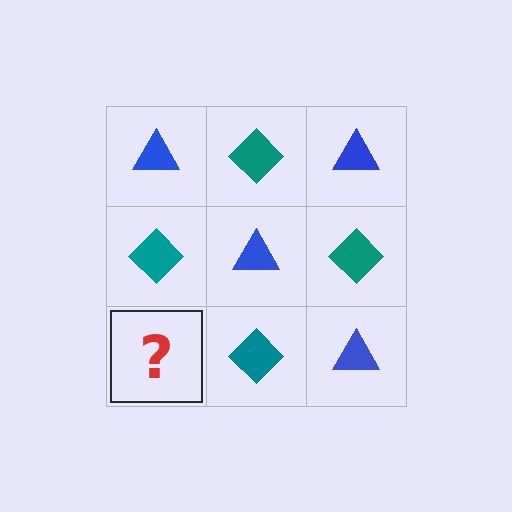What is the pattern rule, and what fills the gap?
The rule is that it alternates blue triangle and teal diamond in a checkerboard pattern. The gap should be filled with a blue triangle.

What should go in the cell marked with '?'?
The missing cell should contain a blue triangle.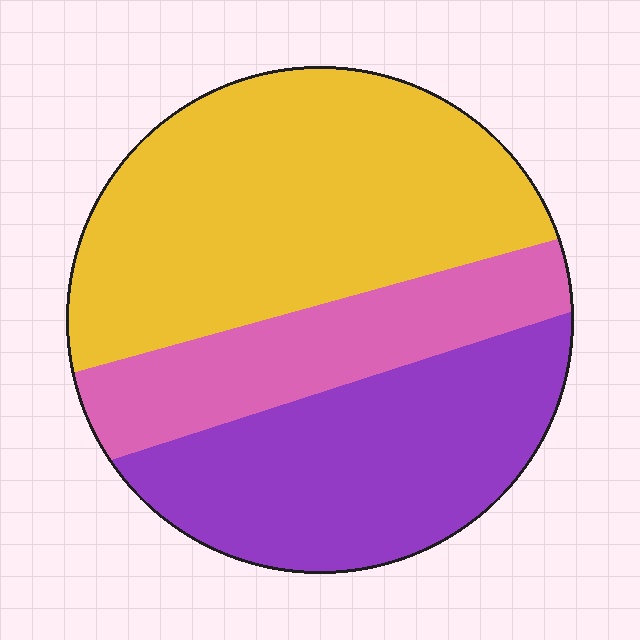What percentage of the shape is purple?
Purple takes up about one third (1/3) of the shape.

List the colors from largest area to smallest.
From largest to smallest: yellow, purple, pink.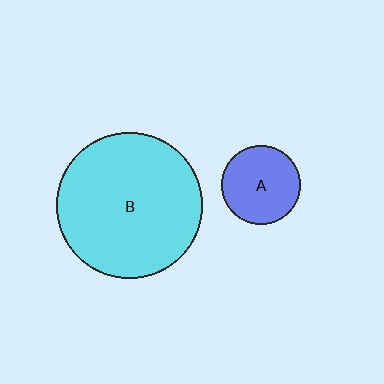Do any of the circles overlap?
No, none of the circles overlap.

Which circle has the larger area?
Circle B (cyan).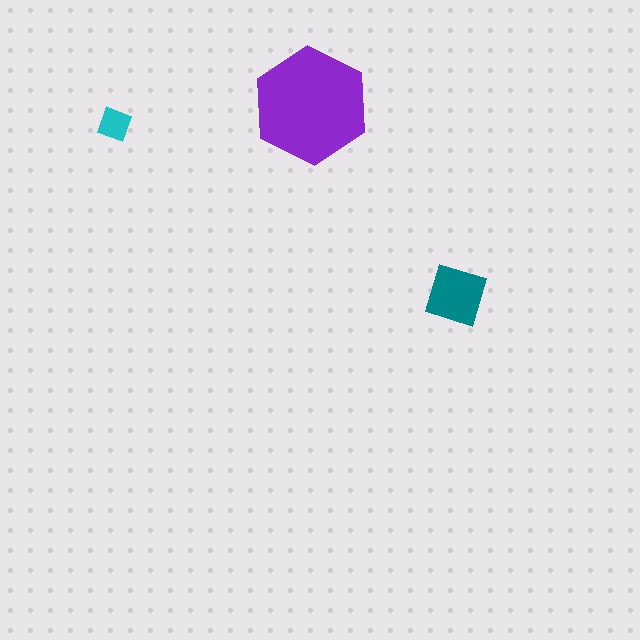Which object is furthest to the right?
The teal diamond is rightmost.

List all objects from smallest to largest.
The cyan square, the teal diamond, the purple hexagon.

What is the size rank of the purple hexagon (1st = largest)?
1st.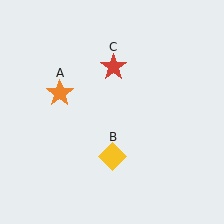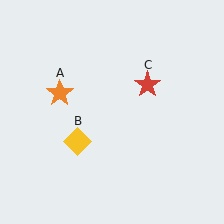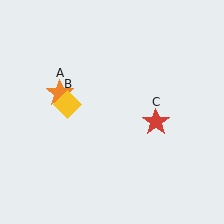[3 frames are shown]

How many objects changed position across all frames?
2 objects changed position: yellow diamond (object B), red star (object C).